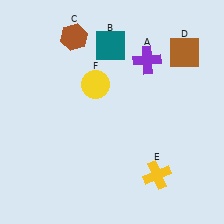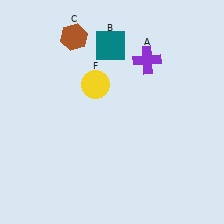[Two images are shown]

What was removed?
The brown square (D), the yellow cross (E) were removed in Image 2.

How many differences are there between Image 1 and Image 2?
There are 2 differences between the two images.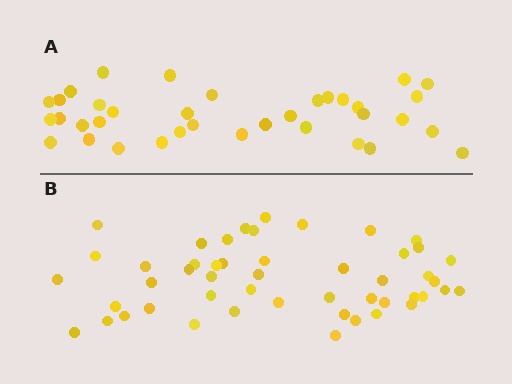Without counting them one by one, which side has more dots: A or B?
Region B (the bottom region) has more dots.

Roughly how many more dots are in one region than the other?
Region B has approximately 15 more dots than region A.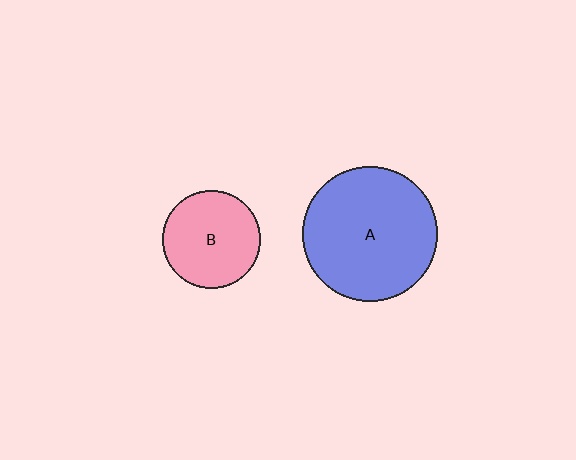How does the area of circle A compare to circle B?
Approximately 1.9 times.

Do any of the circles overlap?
No, none of the circles overlap.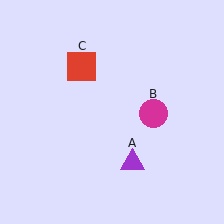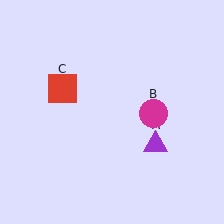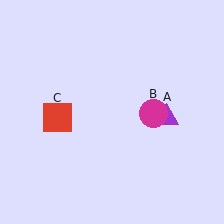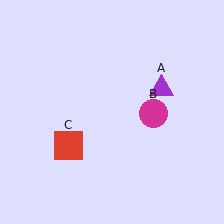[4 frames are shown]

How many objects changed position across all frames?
2 objects changed position: purple triangle (object A), red square (object C).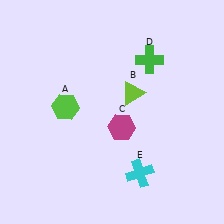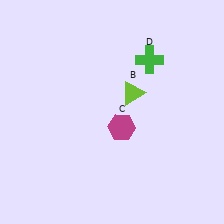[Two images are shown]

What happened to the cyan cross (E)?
The cyan cross (E) was removed in Image 2. It was in the bottom-right area of Image 1.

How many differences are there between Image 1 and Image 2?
There are 2 differences between the two images.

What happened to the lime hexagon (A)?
The lime hexagon (A) was removed in Image 2. It was in the top-left area of Image 1.